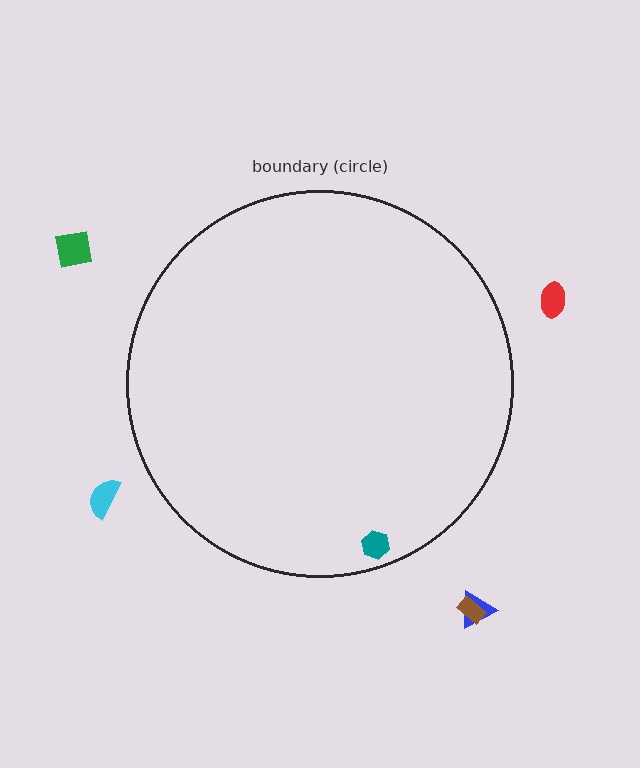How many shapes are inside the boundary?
1 inside, 5 outside.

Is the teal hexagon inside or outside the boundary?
Inside.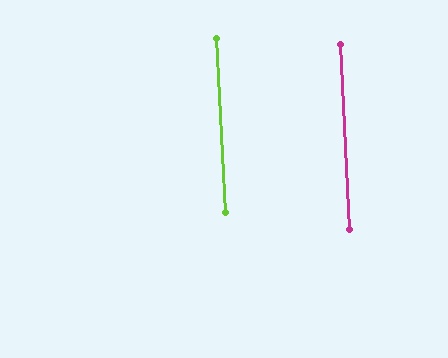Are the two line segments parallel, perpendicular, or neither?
Parallel — their directions differ by only 0.3°.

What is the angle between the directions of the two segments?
Approximately 0 degrees.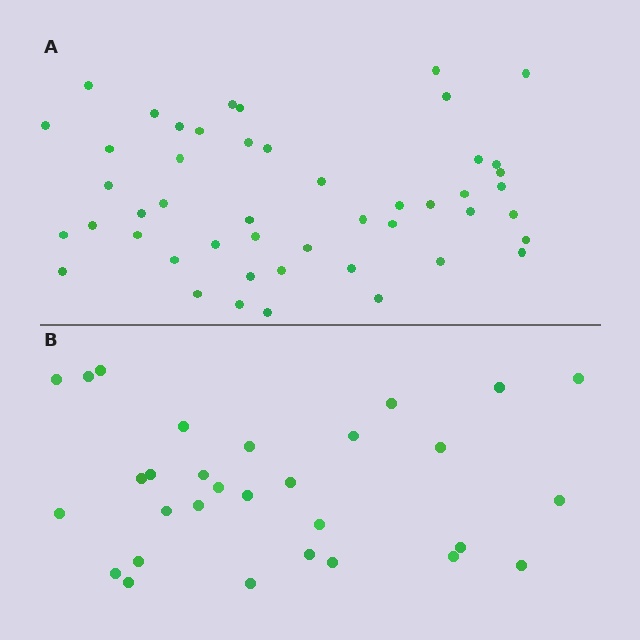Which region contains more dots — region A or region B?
Region A (the top region) has more dots.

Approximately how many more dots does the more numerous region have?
Region A has approximately 20 more dots than region B.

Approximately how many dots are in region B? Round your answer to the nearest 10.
About 30 dots.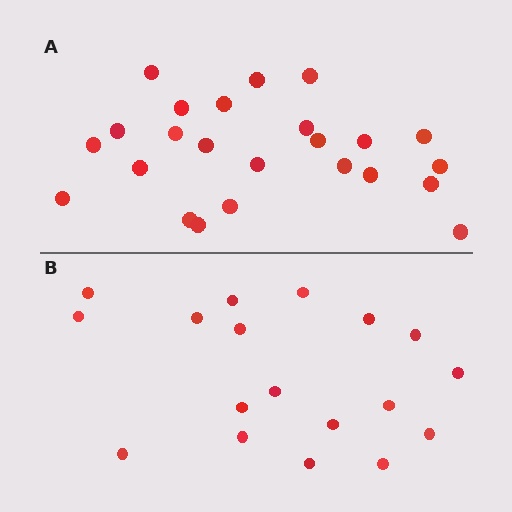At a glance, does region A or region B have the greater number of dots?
Region A (the top region) has more dots.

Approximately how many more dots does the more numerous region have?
Region A has about 6 more dots than region B.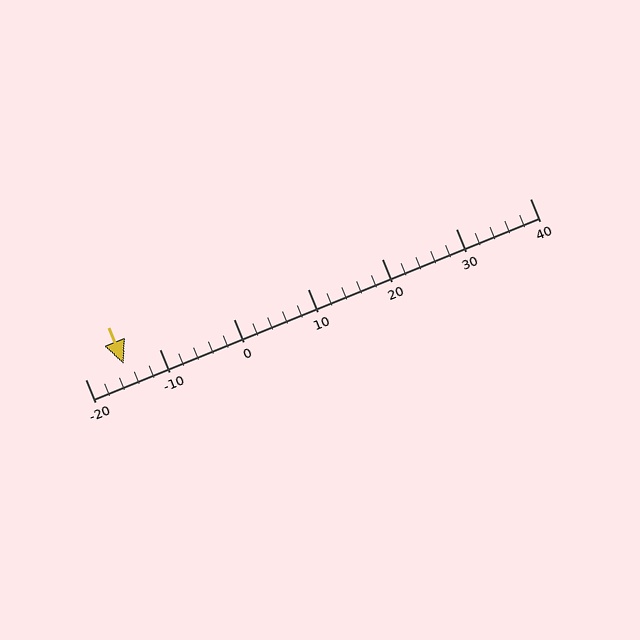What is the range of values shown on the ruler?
The ruler shows values from -20 to 40.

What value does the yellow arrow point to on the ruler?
The yellow arrow points to approximately -15.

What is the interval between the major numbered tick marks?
The major tick marks are spaced 10 units apart.